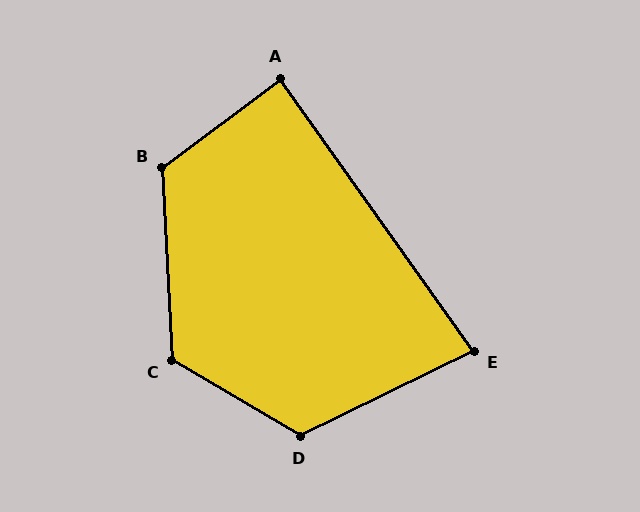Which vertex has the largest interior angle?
B, at approximately 124 degrees.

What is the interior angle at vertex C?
Approximately 124 degrees (obtuse).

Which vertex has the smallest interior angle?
E, at approximately 81 degrees.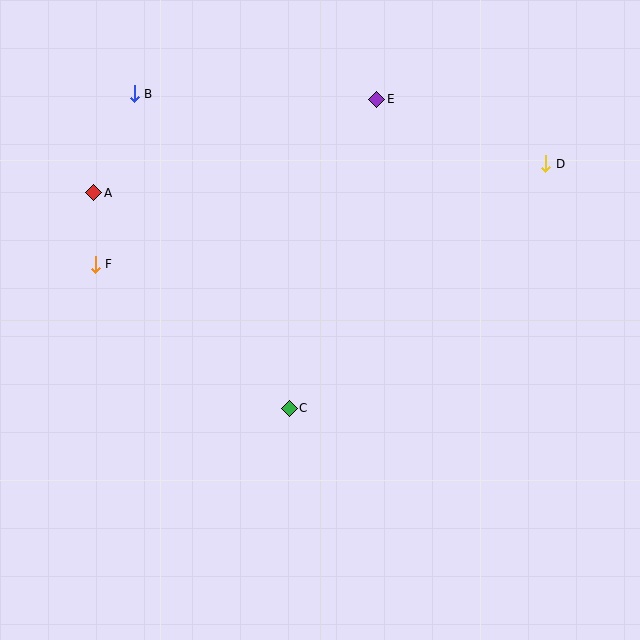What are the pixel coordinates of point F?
Point F is at (95, 264).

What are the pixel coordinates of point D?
Point D is at (546, 164).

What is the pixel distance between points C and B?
The distance between C and B is 351 pixels.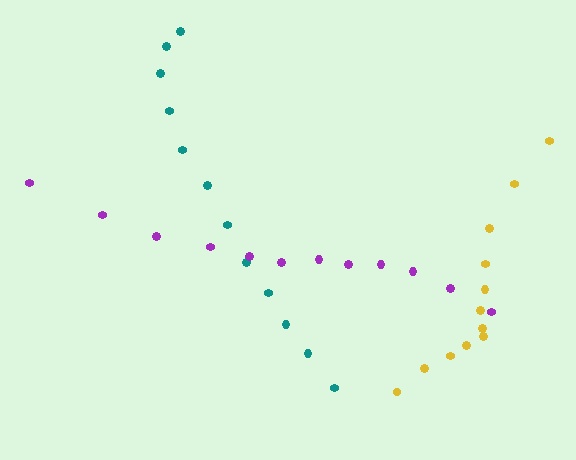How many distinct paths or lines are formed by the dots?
There are 3 distinct paths.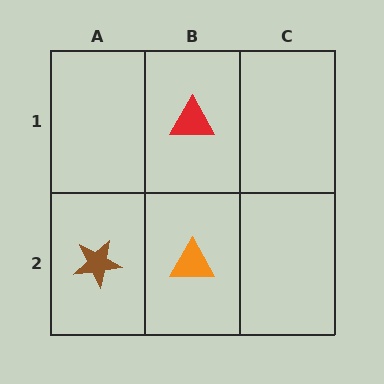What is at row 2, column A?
A brown star.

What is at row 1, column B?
A red triangle.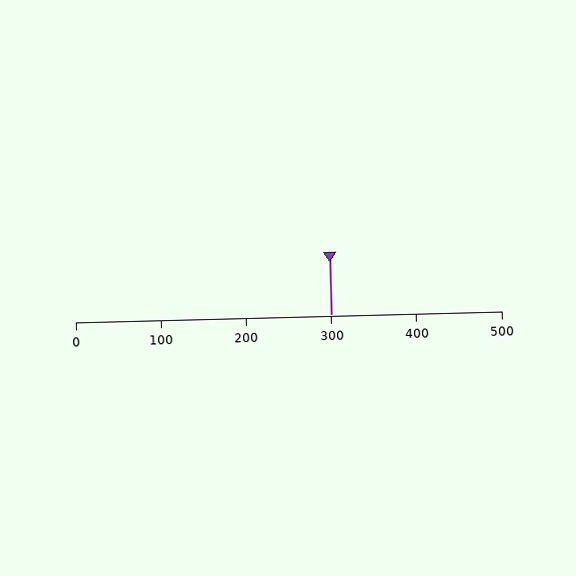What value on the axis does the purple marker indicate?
The marker indicates approximately 300.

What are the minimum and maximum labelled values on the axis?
The axis runs from 0 to 500.